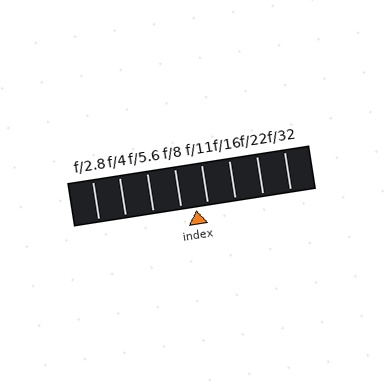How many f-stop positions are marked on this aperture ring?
There are 8 f-stop positions marked.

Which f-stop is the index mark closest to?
The index mark is closest to f/11.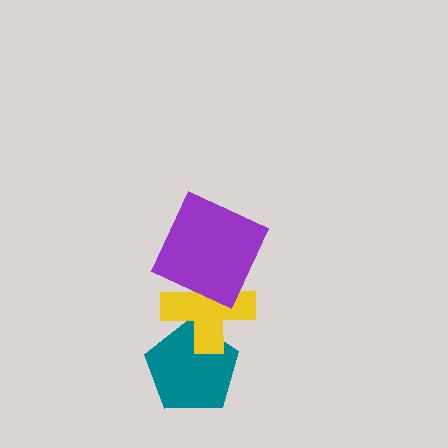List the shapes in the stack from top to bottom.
From top to bottom: the purple square, the yellow cross, the teal pentagon.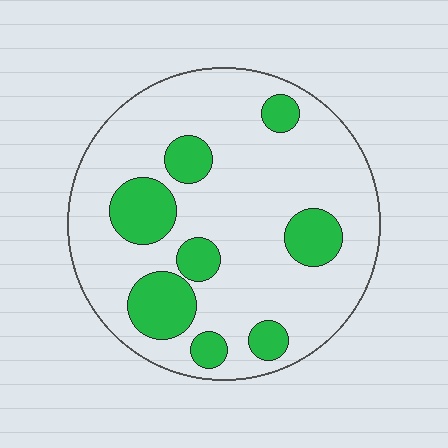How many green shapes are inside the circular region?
8.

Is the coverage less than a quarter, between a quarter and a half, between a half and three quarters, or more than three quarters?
Less than a quarter.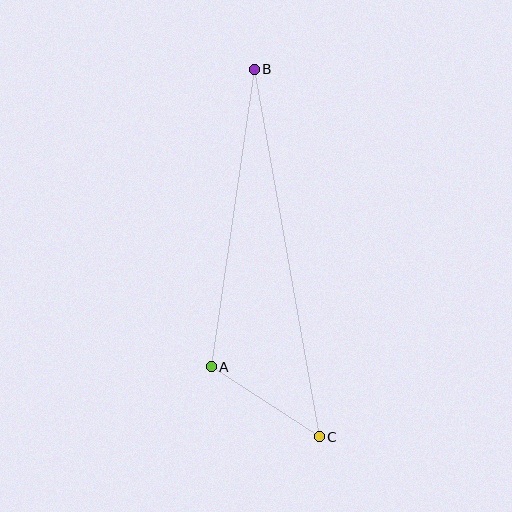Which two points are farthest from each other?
Points B and C are farthest from each other.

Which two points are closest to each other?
Points A and C are closest to each other.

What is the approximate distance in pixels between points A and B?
The distance between A and B is approximately 301 pixels.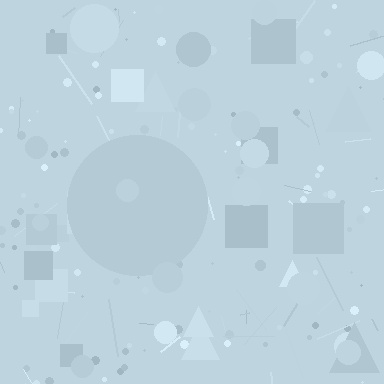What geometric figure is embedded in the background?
A circle is embedded in the background.